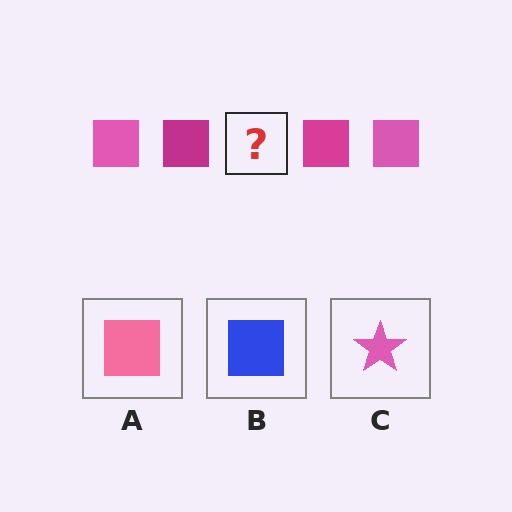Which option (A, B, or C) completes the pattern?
A.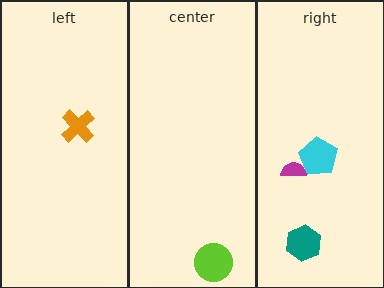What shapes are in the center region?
The lime circle.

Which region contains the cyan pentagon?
The right region.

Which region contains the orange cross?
The left region.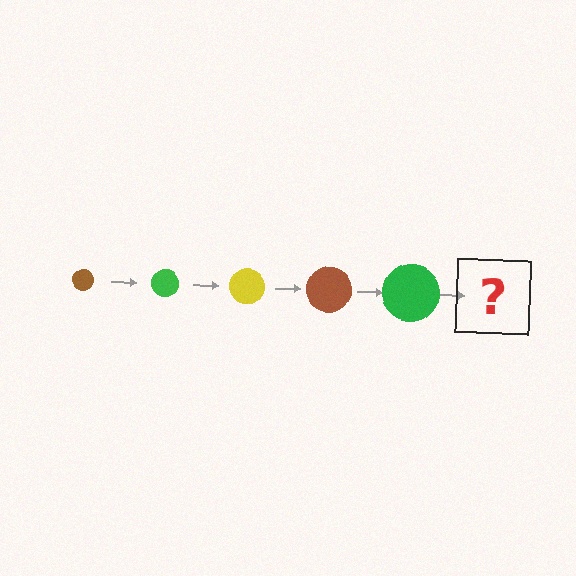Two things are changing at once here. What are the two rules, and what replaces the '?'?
The two rules are that the circle grows larger each step and the color cycles through brown, green, and yellow. The '?' should be a yellow circle, larger than the previous one.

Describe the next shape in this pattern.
It should be a yellow circle, larger than the previous one.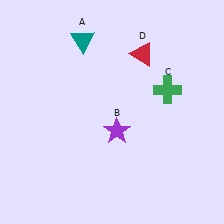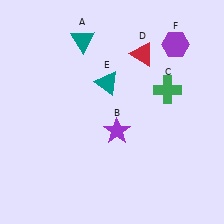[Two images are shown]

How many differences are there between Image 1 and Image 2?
There are 2 differences between the two images.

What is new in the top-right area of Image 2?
A purple hexagon (F) was added in the top-right area of Image 2.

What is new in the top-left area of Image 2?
A teal triangle (E) was added in the top-left area of Image 2.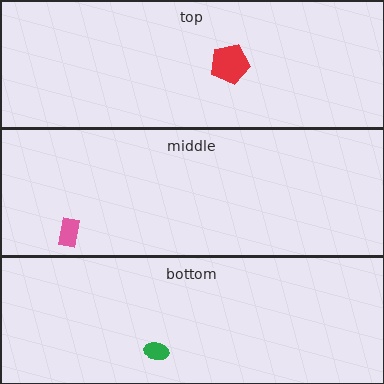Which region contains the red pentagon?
The top region.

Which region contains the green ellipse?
The bottom region.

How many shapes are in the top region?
1.